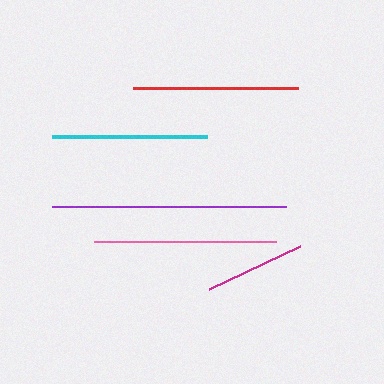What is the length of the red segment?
The red segment is approximately 166 pixels long.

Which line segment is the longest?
The purple line is the longest at approximately 234 pixels.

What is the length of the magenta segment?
The magenta segment is approximately 100 pixels long.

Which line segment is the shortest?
The magenta line is the shortest at approximately 100 pixels.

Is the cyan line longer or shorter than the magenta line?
The cyan line is longer than the magenta line.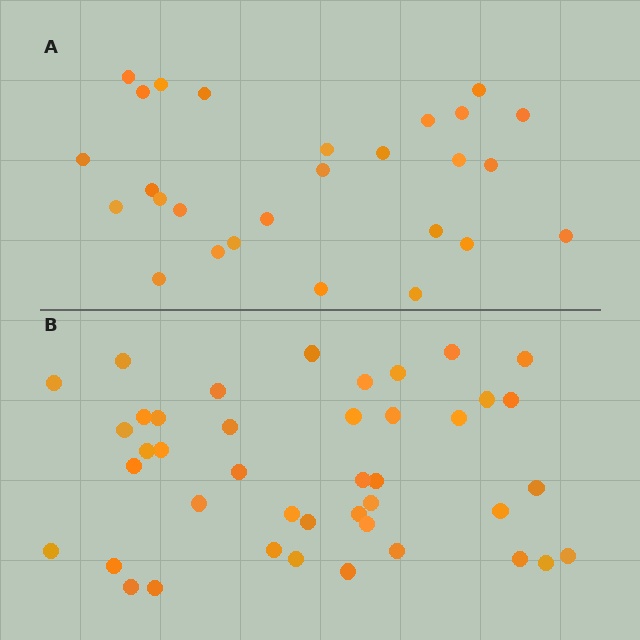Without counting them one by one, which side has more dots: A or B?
Region B (the bottom region) has more dots.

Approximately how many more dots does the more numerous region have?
Region B has approximately 15 more dots than region A.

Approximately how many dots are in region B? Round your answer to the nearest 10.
About 40 dots. (The exact count is 42, which rounds to 40.)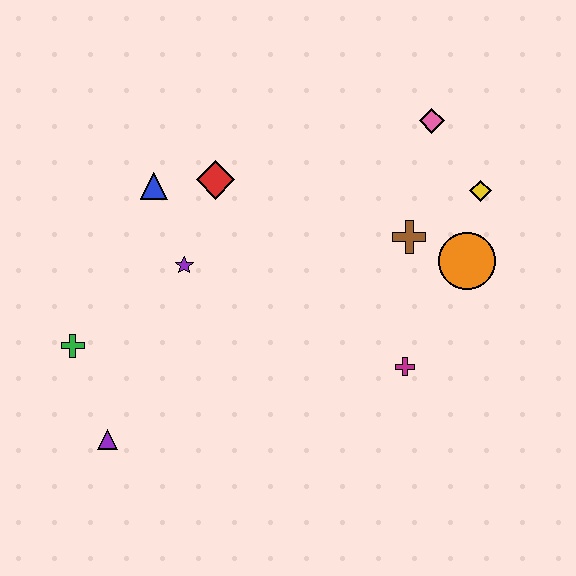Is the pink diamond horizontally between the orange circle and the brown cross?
Yes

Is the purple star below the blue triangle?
Yes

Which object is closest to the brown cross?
The orange circle is closest to the brown cross.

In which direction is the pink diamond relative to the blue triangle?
The pink diamond is to the right of the blue triangle.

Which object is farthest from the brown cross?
The purple triangle is farthest from the brown cross.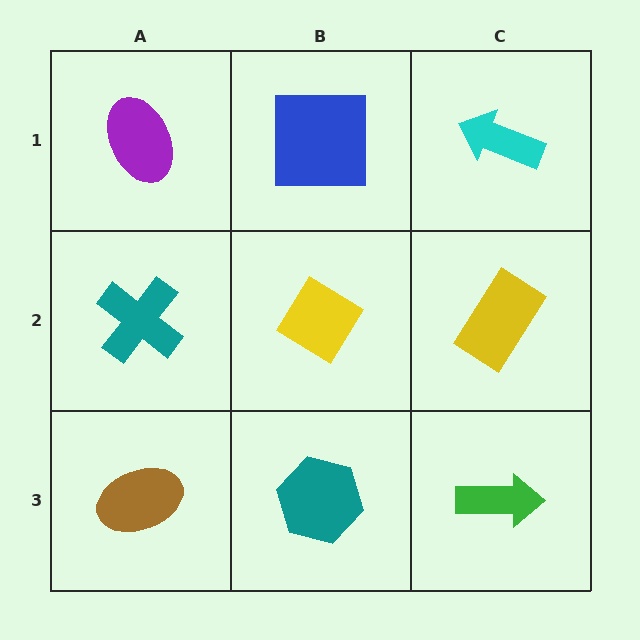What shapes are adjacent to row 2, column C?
A cyan arrow (row 1, column C), a green arrow (row 3, column C), a yellow diamond (row 2, column B).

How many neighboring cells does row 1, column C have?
2.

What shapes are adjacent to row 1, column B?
A yellow diamond (row 2, column B), a purple ellipse (row 1, column A), a cyan arrow (row 1, column C).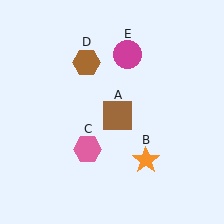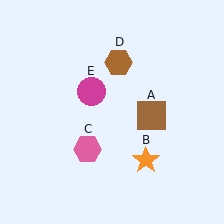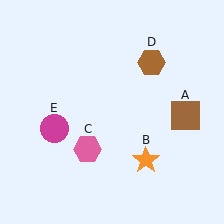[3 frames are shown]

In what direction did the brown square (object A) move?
The brown square (object A) moved right.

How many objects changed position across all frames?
3 objects changed position: brown square (object A), brown hexagon (object D), magenta circle (object E).